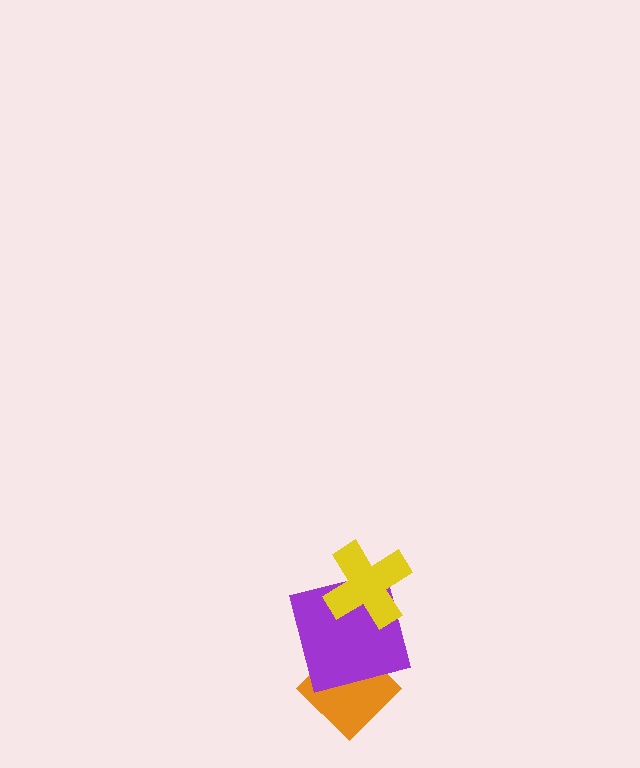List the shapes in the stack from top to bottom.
From top to bottom: the yellow cross, the purple square, the orange diamond.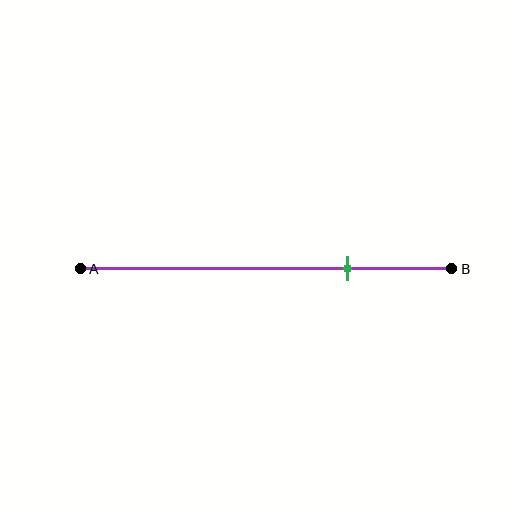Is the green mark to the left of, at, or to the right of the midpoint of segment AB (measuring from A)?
The green mark is to the right of the midpoint of segment AB.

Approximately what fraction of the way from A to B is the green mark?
The green mark is approximately 70% of the way from A to B.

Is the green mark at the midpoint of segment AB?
No, the mark is at about 70% from A, not at the 50% midpoint.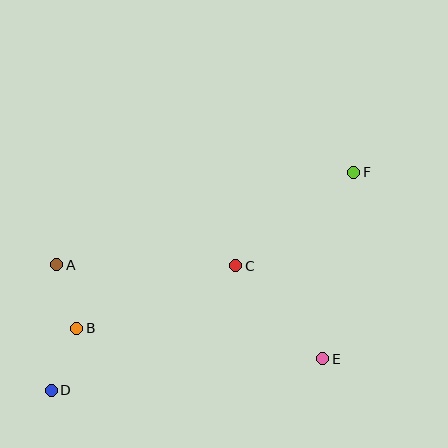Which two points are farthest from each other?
Points D and F are farthest from each other.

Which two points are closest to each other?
Points A and B are closest to each other.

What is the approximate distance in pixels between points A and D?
The distance between A and D is approximately 126 pixels.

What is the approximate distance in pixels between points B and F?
The distance between B and F is approximately 317 pixels.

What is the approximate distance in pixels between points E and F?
The distance between E and F is approximately 189 pixels.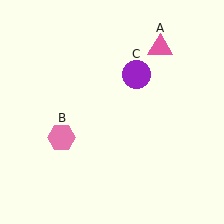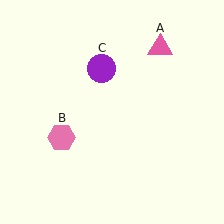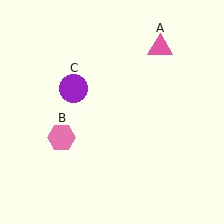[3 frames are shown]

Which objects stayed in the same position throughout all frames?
Pink triangle (object A) and pink hexagon (object B) remained stationary.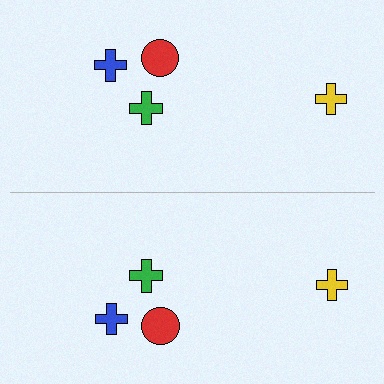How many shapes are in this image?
There are 8 shapes in this image.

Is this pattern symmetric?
Yes, this pattern has bilateral (reflection) symmetry.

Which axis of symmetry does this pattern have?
The pattern has a horizontal axis of symmetry running through the center of the image.